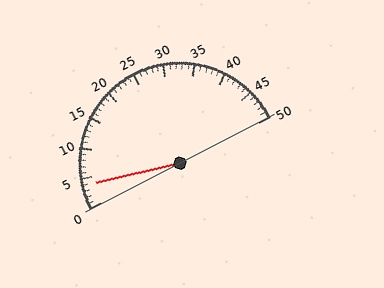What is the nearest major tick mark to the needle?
The nearest major tick mark is 5.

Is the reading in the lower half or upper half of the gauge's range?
The reading is in the lower half of the range (0 to 50).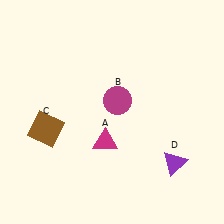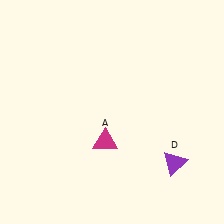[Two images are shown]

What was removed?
The brown square (C), the magenta circle (B) were removed in Image 2.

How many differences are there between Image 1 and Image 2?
There are 2 differences between the two images.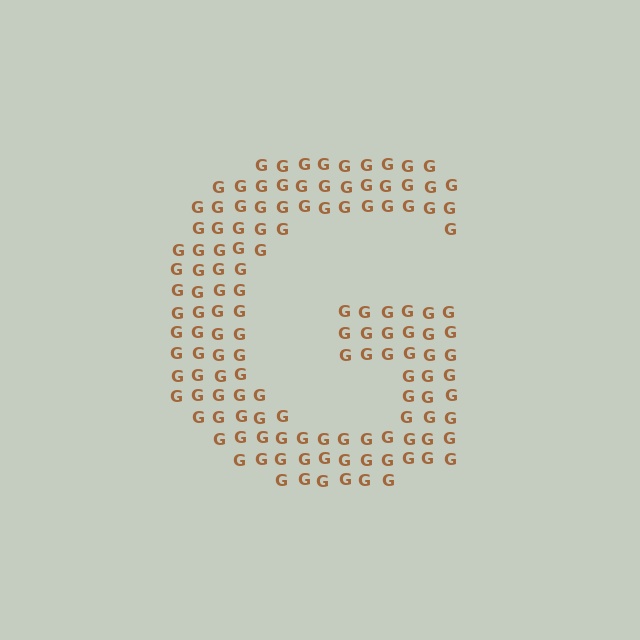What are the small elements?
The small elements are letter G's.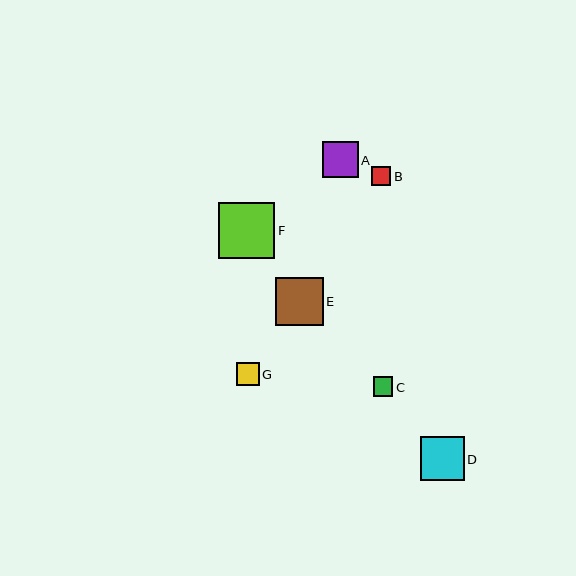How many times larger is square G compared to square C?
Square G is approximately 1.2 times the size of square C.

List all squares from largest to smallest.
From largest to smallest: F, E, D, A, G, C, B.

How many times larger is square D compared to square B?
Square D is approximately 2.2 times the size of square B.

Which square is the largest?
Square F is the largest with a size of approximately 56 pixels.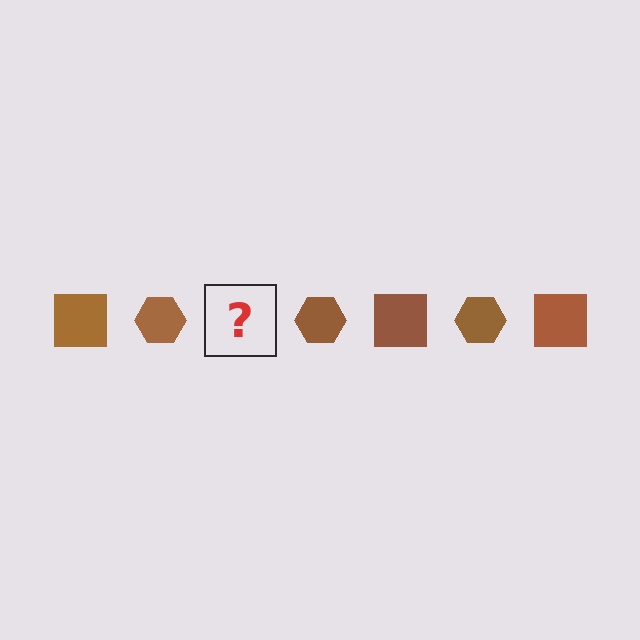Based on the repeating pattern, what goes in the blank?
The blank should be a brown square.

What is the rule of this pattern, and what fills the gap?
The rule is that the pattern cycles through square, hexagon shapes in brown. The gap should be filled with a brown square.